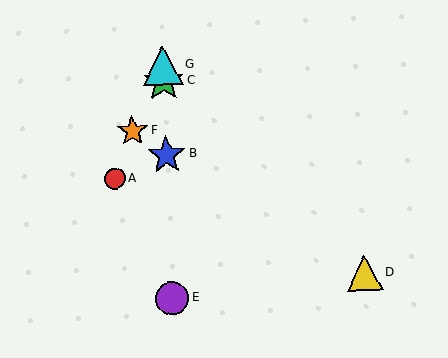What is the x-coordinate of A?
Object A is at x≈115.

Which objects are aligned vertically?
Objects B, C, E, G are aligned vertically.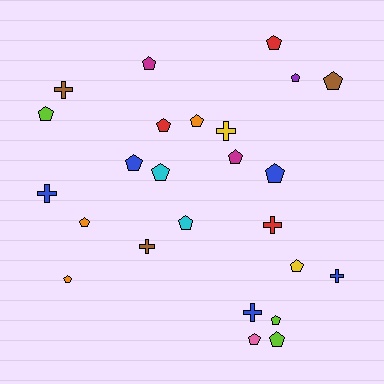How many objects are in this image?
There are 25 objects.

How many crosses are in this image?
There are 7 crosses.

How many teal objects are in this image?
There are no teal objects.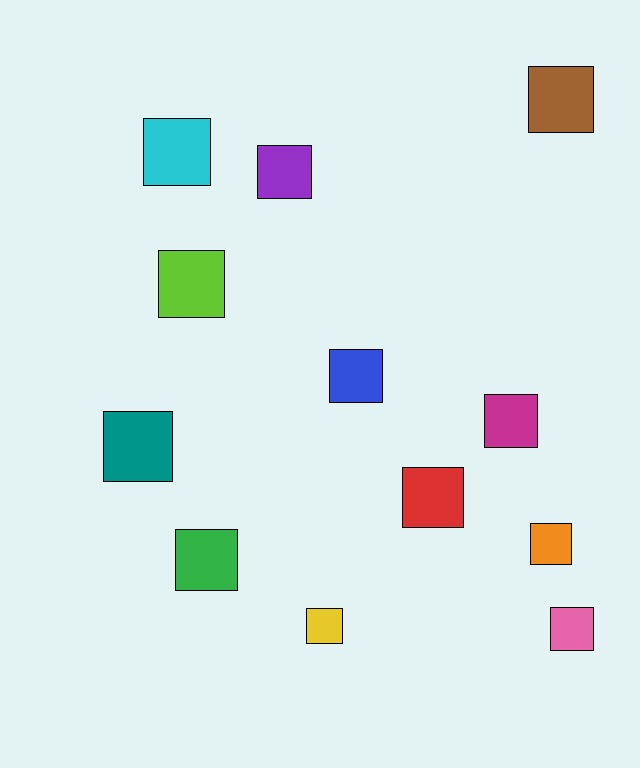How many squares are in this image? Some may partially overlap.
There are 12 squares.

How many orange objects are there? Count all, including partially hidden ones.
There is 1 orange object.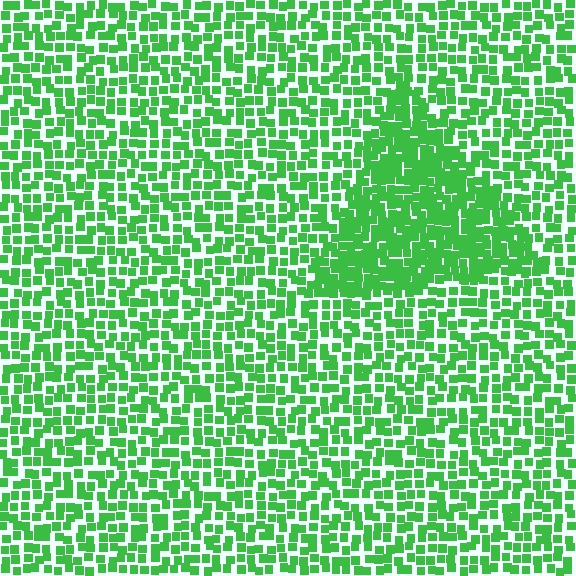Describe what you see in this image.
The image contains small green elements arranged at two different densities. A triangle-shaped region is visible where the elements are more densely packed than the surrounding area.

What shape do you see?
I see a triangle.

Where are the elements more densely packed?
The elements are more densely packed inside the triangle boundary.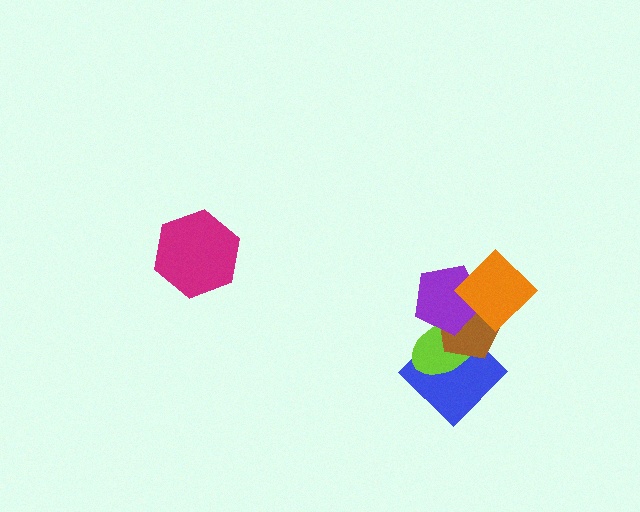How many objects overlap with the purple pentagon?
3 objects overlap with the purple pentagon.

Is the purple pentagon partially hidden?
Yes, it is partially covered by another shape.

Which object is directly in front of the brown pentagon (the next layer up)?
The purple pentagon is directly in front of the brown pentagon.